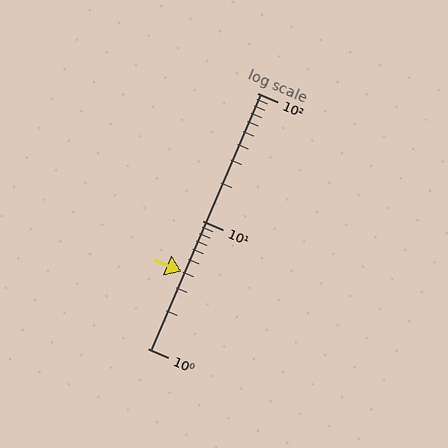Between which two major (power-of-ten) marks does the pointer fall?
The pointer is between 1 and 10.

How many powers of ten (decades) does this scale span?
The scale spans 2 decades, from 1 to 100.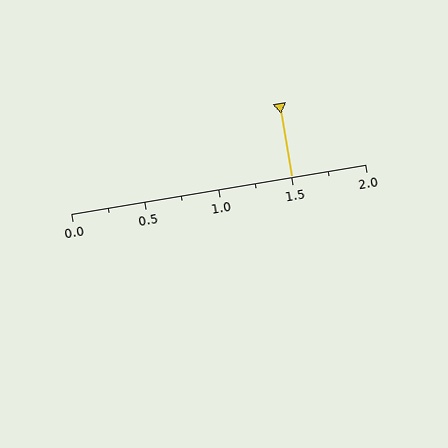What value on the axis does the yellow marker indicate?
The marker indicates approximately 1.5.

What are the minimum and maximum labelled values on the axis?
The axis runs from 0.0 to 2.0.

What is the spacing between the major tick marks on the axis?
The major ticks are spaced 0.5 apart.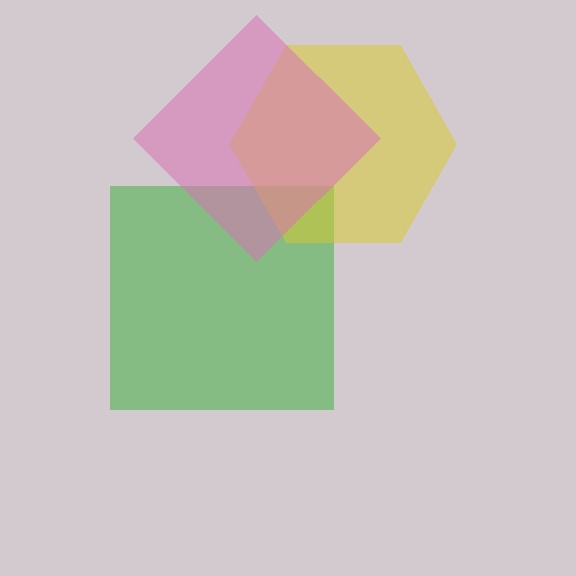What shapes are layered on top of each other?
The layered shapes are: a green square, a yellow hexagon, a pink diamond.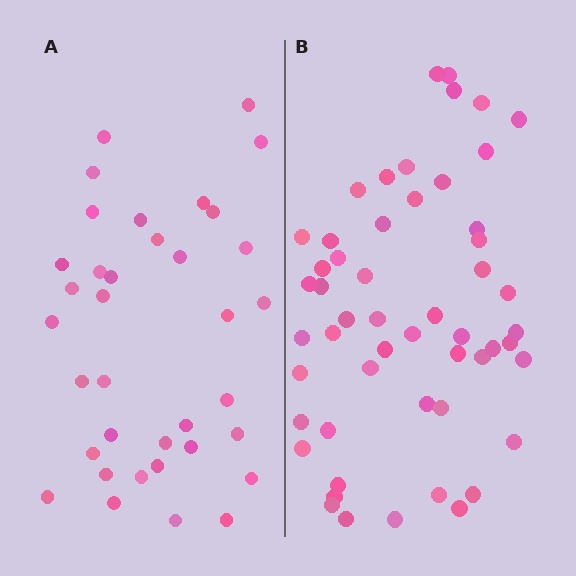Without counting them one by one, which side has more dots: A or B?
Region B (the right region) has more dots.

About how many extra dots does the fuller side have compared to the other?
Region B has approximately 15 more dots than region A.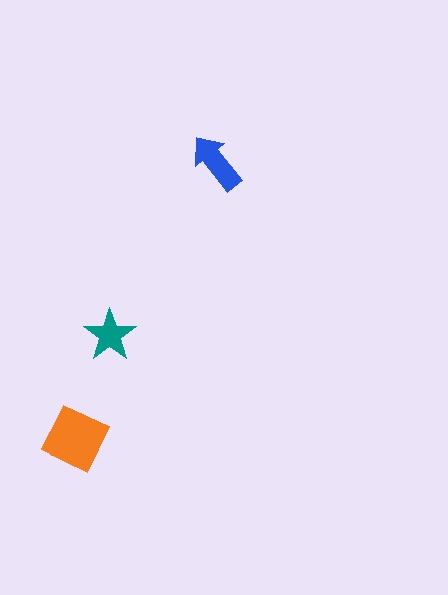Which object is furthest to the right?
The blue arrow is rightmost.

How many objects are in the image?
There are 3 objects in the image.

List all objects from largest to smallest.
The orange diamond, the blue arrow, the teal star.